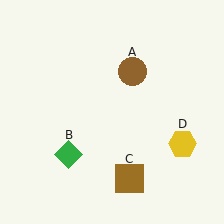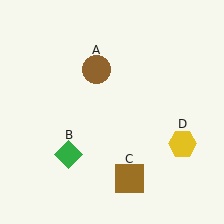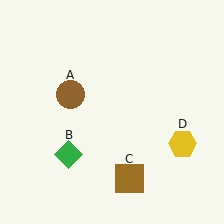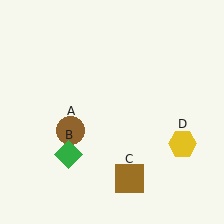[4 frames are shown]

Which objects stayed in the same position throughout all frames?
Green diamond (object B) and brown square (object C) and yellow hexagon (object D) remained stationary.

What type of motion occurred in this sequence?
The brown circle (object A) rotated counterclockwise around the center of the scene.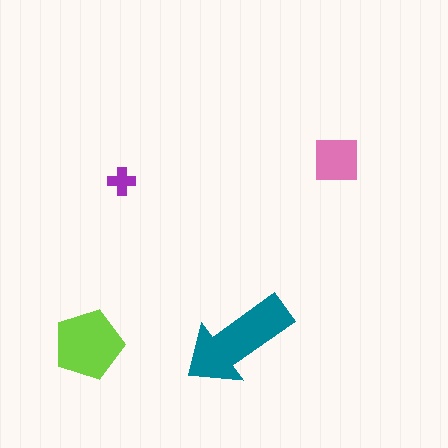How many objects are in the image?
There are 4 objects in the image.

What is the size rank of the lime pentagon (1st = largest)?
2nd.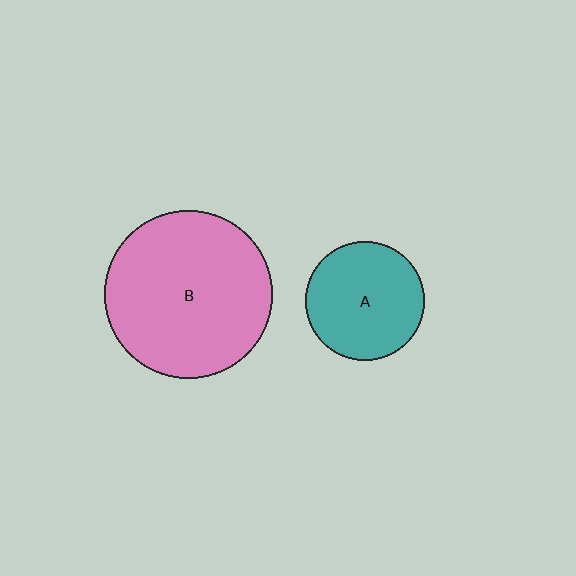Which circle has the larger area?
Circle B (pink).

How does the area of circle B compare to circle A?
Approximately 2.0 times.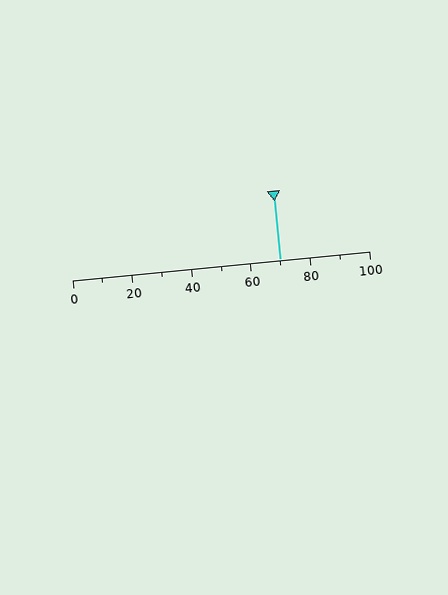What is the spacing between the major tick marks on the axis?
The major ticks are spaced 20 apart.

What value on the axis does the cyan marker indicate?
The marker indicates approximately 70.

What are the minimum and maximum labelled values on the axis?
The axis runs from 0 to 100.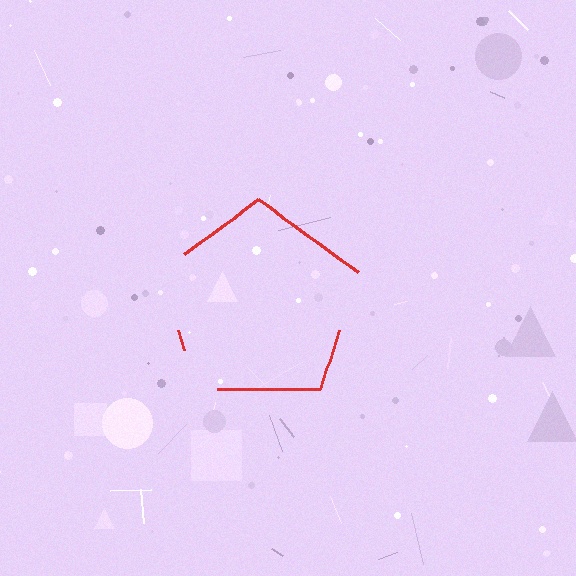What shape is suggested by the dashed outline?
The dashed outline suggests a pentagon.